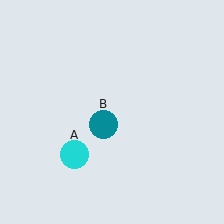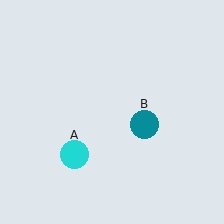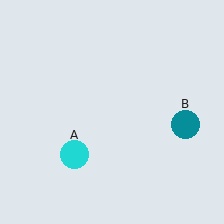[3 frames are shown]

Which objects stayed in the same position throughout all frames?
Cyan circle (object A) remained stationary.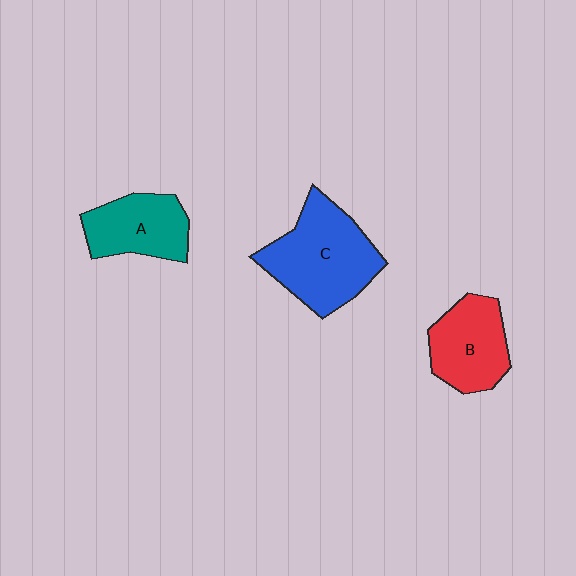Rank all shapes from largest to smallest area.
From largest to smallest: C (blue), B (red), A (teal).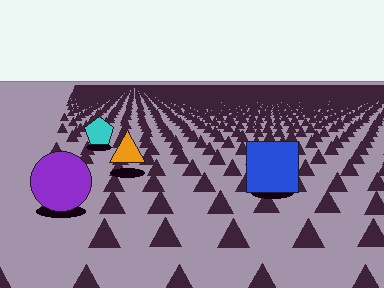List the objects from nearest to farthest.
From nearest to farthest: the purple circle, the blue square, the orange triangle, the cyan pentagon.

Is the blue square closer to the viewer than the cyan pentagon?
Yes. The blue square is closer — you can tell from the texture gradient: the ground texture is coarser near it.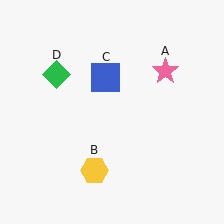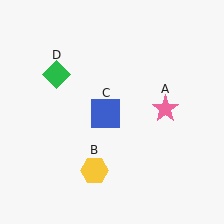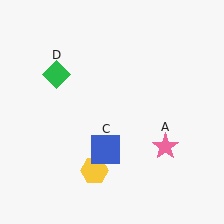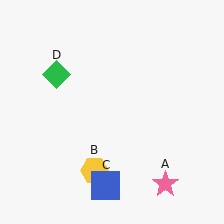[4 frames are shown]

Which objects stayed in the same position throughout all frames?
Yellow hexagon (object B) and green diamond (object D) remained stationary.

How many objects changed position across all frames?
2 objects changed position: pink star (object A), blue square (object C).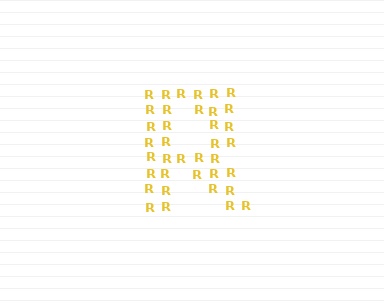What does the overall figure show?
The overall figure shows the letter R.